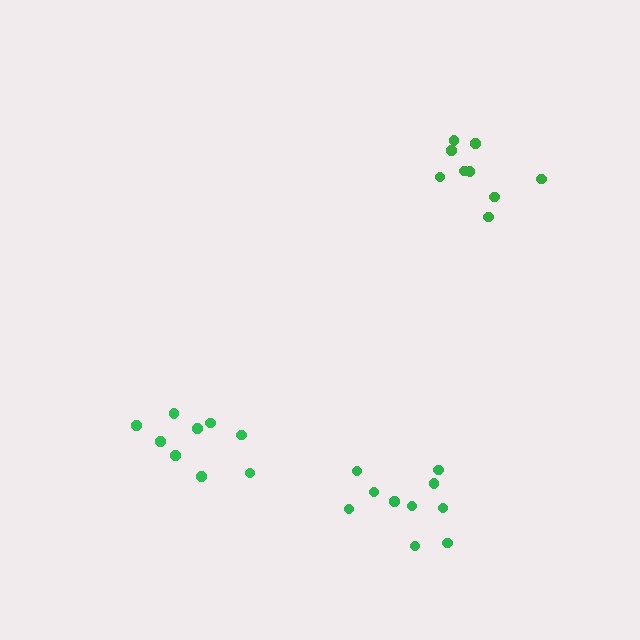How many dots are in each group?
Group 1: 9 dots, Group 2: 9 dots, Group 3: 10 dots (28 total).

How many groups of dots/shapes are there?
There are 3 groups.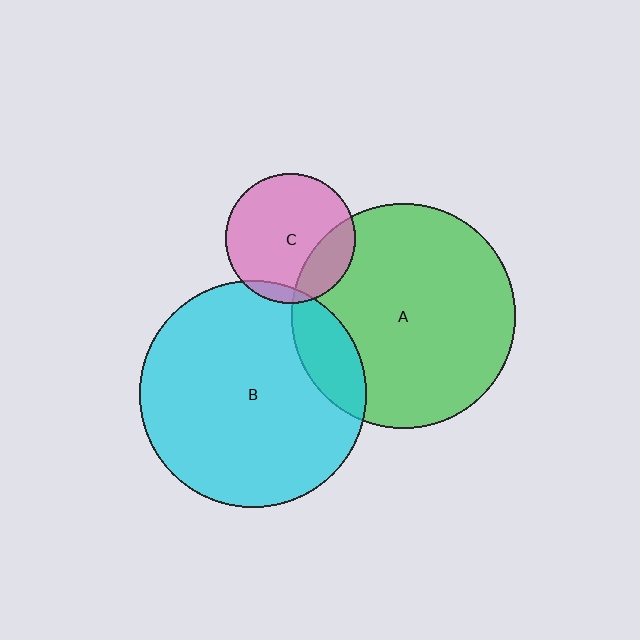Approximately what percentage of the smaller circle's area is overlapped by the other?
Approximately 15%.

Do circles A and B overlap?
Yes.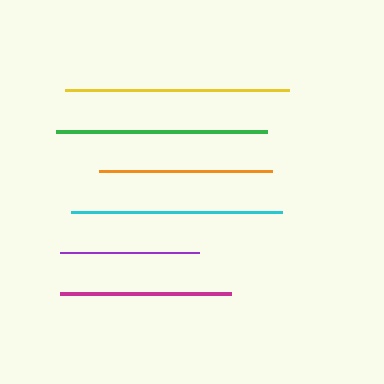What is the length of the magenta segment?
The magenta segment is approximately 171 pixels long.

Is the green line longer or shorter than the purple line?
The green line is longer than the purple line.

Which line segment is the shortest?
The purple line is the shortest at approximately 139 pixels.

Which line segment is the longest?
The yellow line is the longest at approximately 224 pixels.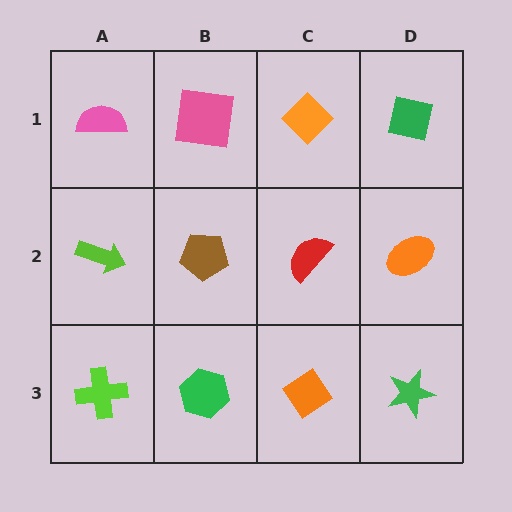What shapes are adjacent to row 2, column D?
A green square (row 1, column D), a green star (row 3, column D), a red semicircle (row 2, column C).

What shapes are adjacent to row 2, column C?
An orange diamond (row 1, column C), an orange diamond (row 3, column C), a brown pentagon (row 2, column B), an orange ellipse (row 2, column D).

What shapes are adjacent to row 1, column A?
A lime arrow (row 2, column A), a pink square (row 1, column B).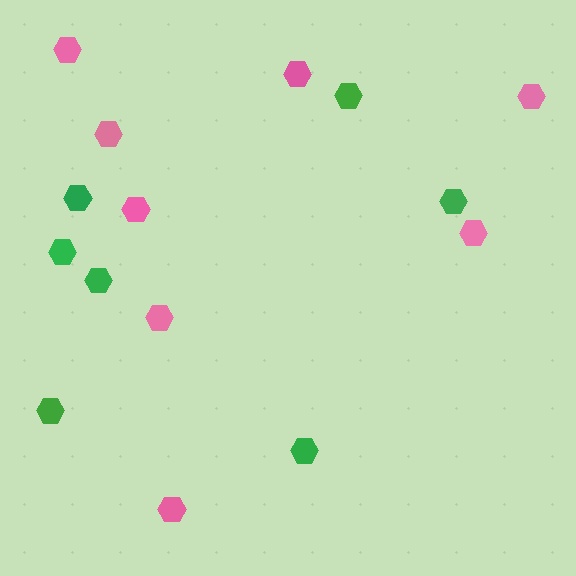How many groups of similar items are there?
There are 2 groups: one group of pink hexagons (8) and one group of green hexagons (7).